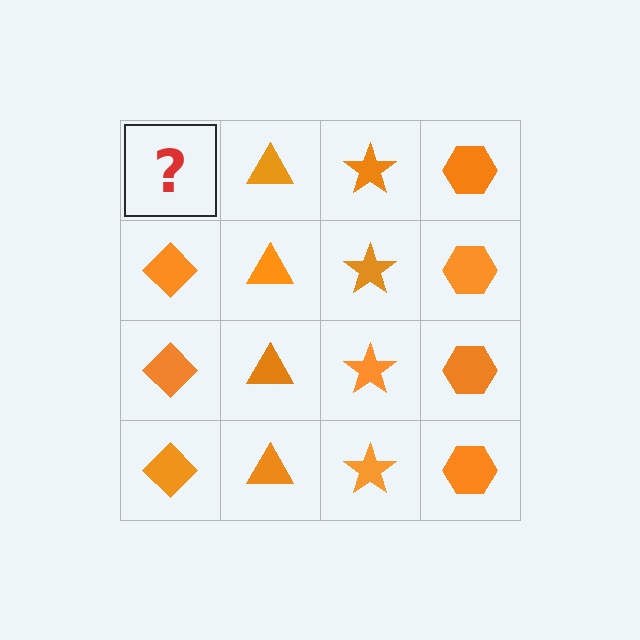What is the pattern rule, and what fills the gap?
The rule is that each column has a consistent shape. The gap should be filled with an orange diamond.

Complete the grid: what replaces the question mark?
The question mark should be replaced with an orange diamond.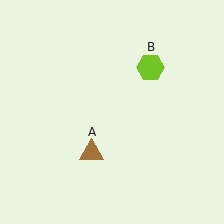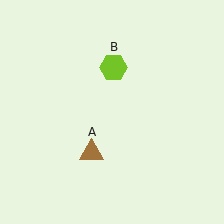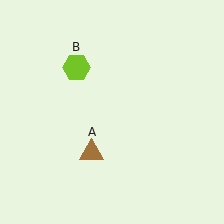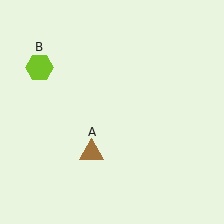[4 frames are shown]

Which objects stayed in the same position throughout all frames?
Brown triangle (object A) remained stationary.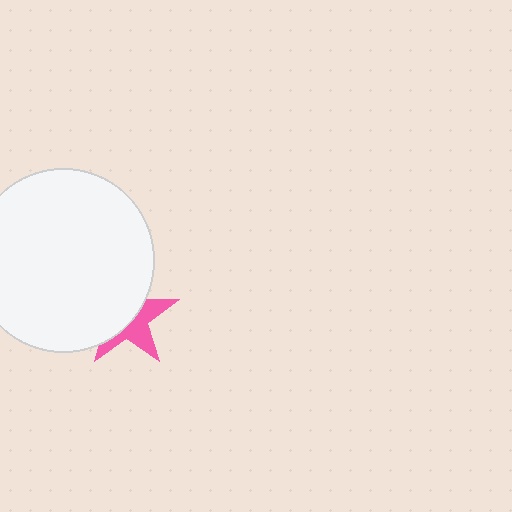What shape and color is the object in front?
The object in front is a white circle.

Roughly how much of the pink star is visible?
A small part of it is visible (roughly 44%).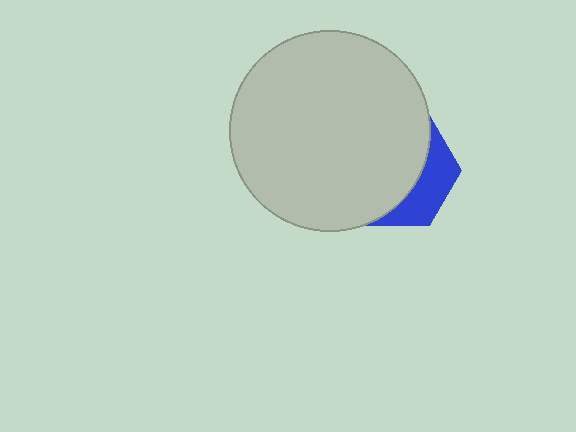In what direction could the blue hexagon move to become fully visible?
The blue hexagon could move right. That would shift it out from behind the light gray circle entirely.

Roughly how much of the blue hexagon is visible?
A small part of it is visible (roughly 32%).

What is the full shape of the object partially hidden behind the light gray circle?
The partially hidden object is a blue hexagon.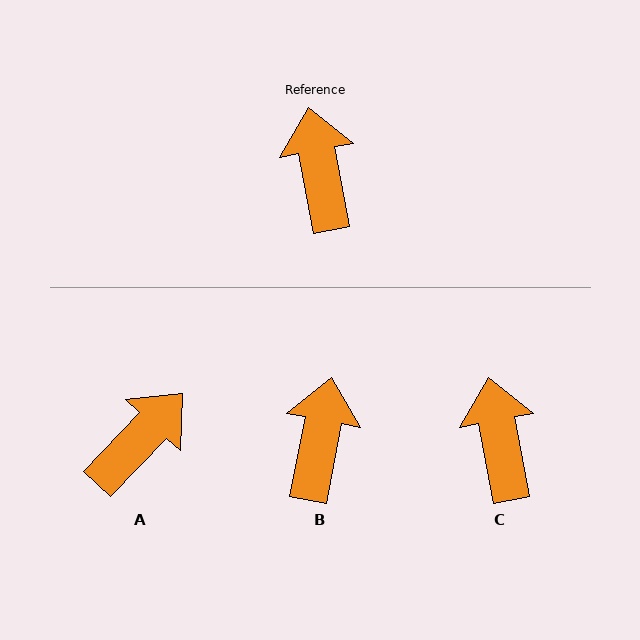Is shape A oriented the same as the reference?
No, it is off by about 54 degrees.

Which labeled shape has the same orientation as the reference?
C.